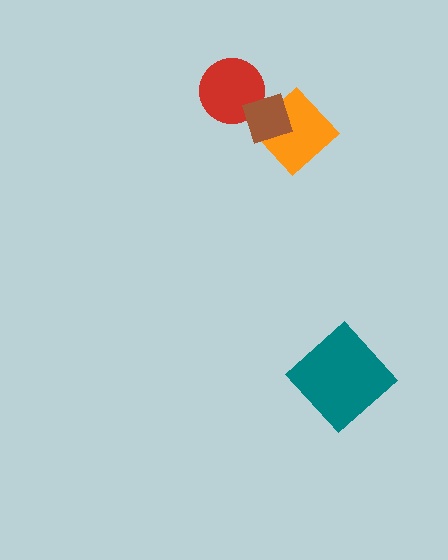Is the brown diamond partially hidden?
No, no other shape covers it.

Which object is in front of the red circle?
The brown diamond is in front of the red circle.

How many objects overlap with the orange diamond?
1 object overlaps with the orange diamond.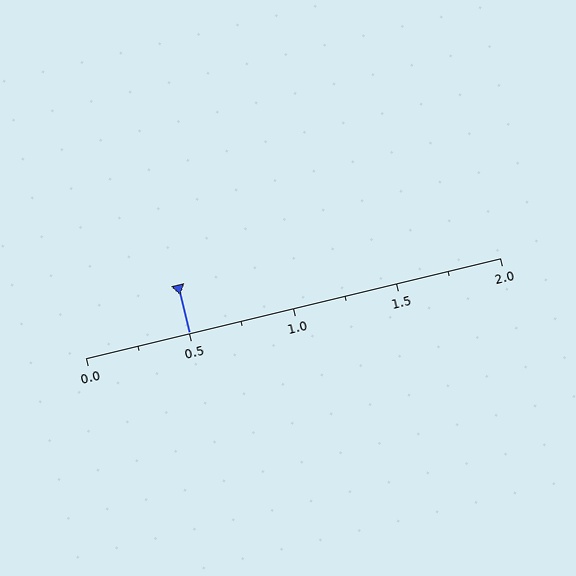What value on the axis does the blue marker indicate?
The marker indicates approximately 0.5.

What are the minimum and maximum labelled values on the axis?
The axis runs from 0.0 to 2.0.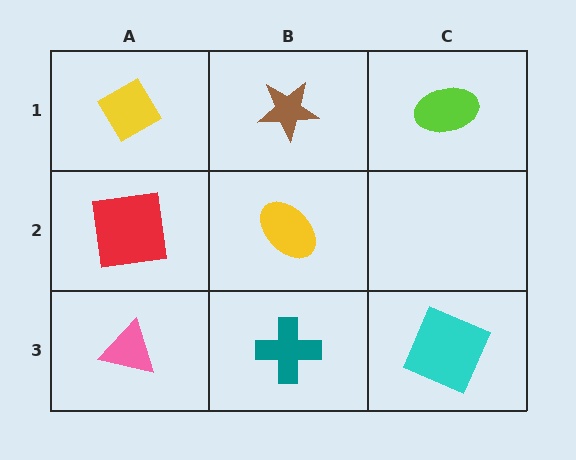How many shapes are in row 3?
3 shapes.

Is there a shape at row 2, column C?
No, that cell is empty.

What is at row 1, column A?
A yellow diamond.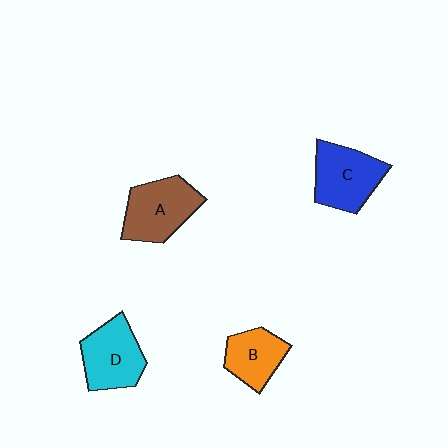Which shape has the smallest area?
Shape B (orange).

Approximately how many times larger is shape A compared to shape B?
Approximately 1.4 times.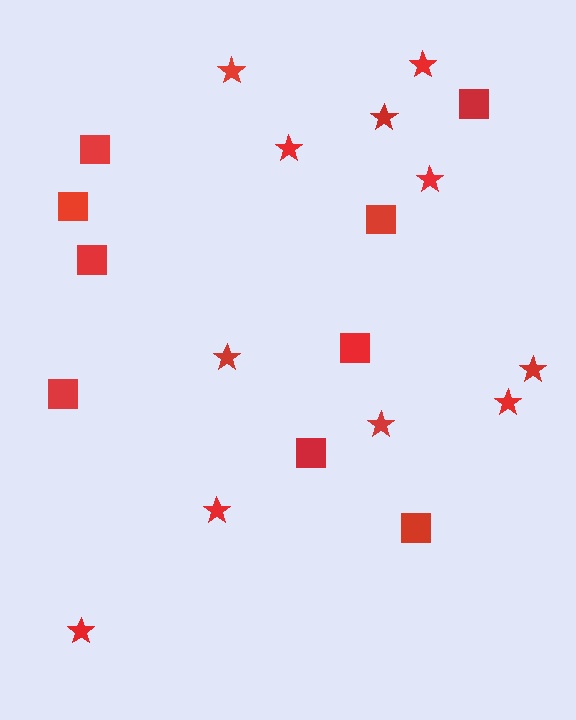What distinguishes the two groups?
There are 2 groups: one group of squares (9) and one group of stars (11).